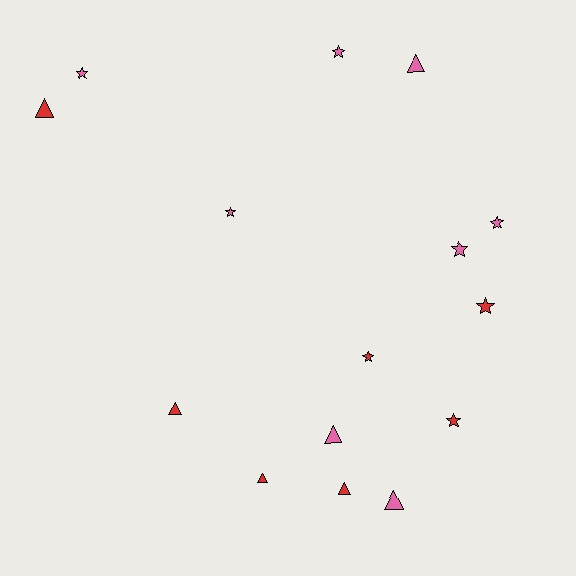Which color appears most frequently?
Pink, with 8 objects.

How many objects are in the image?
There are 15 objects.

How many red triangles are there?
There are 4 red triangles.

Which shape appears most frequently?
Star, with 8 objects.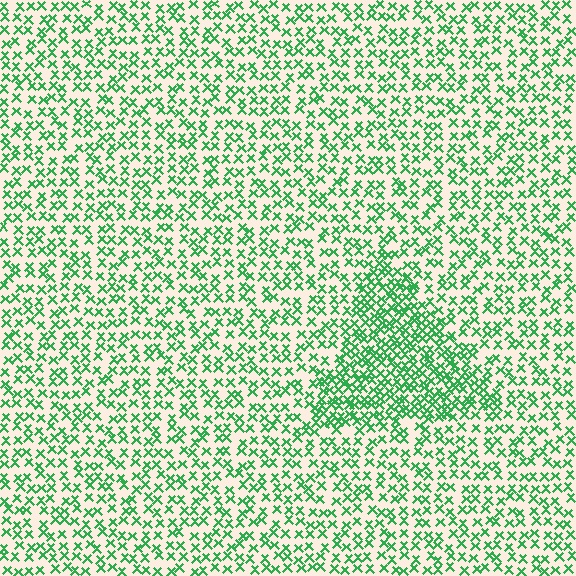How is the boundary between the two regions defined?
The boundary is defined by a change in element density (approximately 2.0x ratio). All elements are the same color, size, and shape.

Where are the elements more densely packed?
The elements are more densely packed inside the triangle boundary.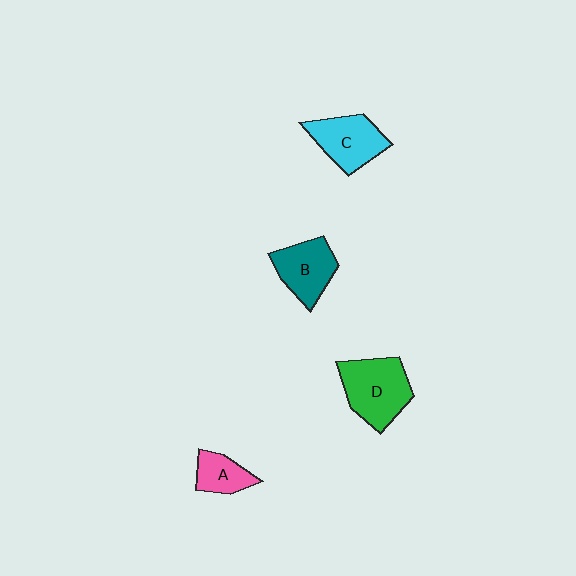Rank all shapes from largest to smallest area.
From largest to smallest: D (green), C (cyan), B (teal), A (pink).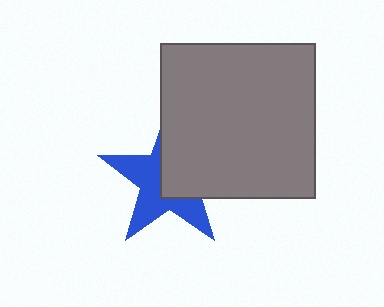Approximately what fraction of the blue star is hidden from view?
Roughly 49% of the blue star is hidden behind the gray square.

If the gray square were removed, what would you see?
You would see the complete blue star.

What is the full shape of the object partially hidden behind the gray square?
The partially hidden object is a blue star.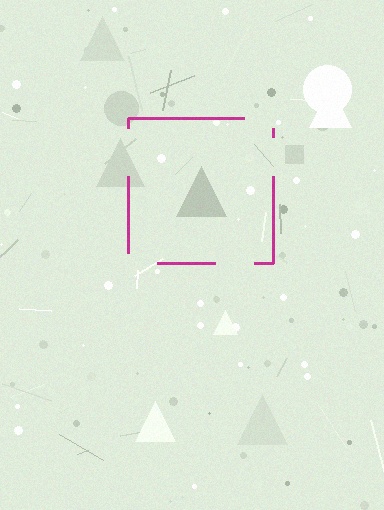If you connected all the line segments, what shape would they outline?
They would outline a square.